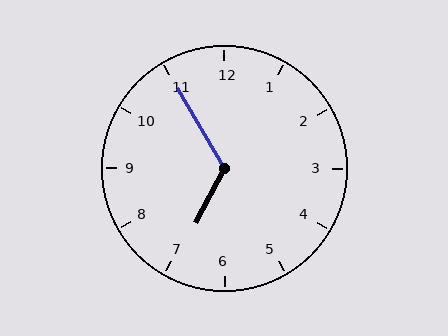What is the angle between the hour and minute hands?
Approximately 122 degrees.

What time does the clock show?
6:55.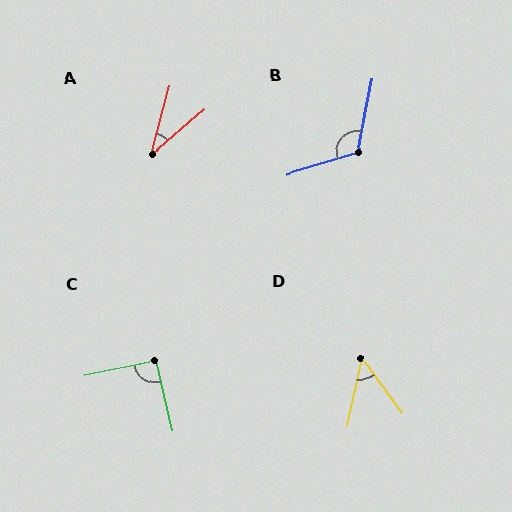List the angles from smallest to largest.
A (35°), D (48°), C (92°), B (118°).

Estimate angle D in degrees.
Approximately 48 degrees.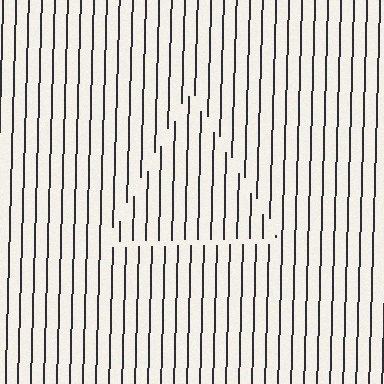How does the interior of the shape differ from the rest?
The interior of the shape contains the same grating, shifted by half a period — the contour is defined by the phase discontinuity where line-ends from the inner and outer gratings abut.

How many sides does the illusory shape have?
3 sides — the line-ends trace a triangle.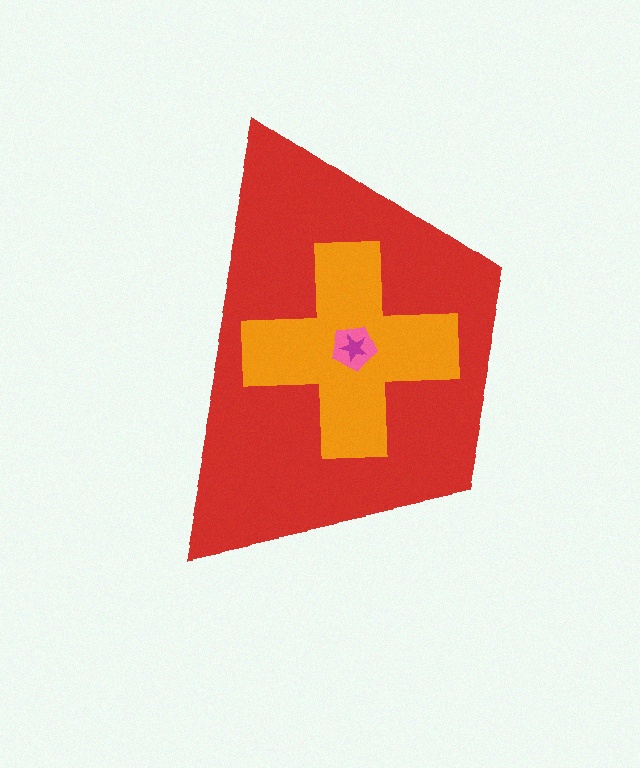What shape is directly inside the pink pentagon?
The magenta star.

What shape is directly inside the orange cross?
The pink pentagon.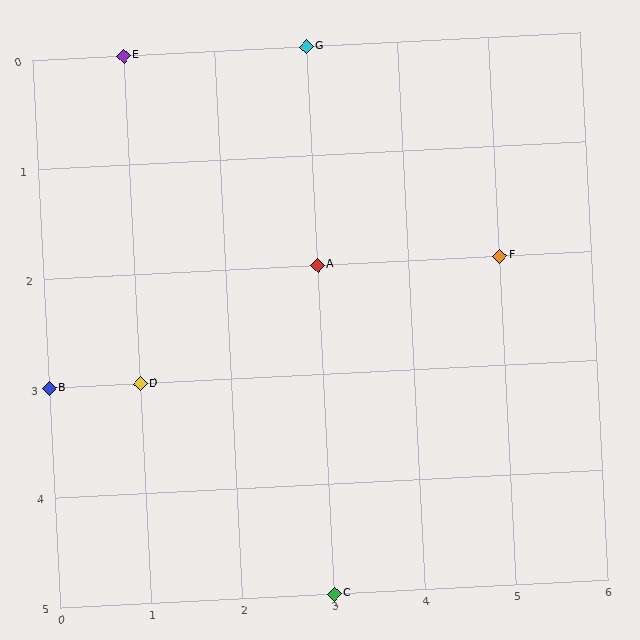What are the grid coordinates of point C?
Point C is at grid coordinates (3, 5).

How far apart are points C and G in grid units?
Points C and G are 5 rows apart.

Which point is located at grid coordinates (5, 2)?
Point F is at (5, 2).